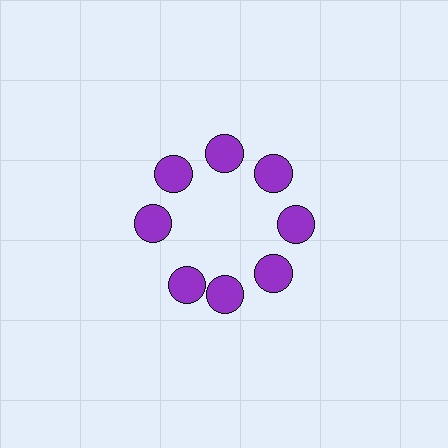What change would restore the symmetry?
The symmetry would be restored by rotating it back into even spacing with its neighbors so that all 8 circles sit at equal angles and equal distance from the center.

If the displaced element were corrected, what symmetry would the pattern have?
It would have 8-fold rotational symmetry — the pattern would map onto itself every 45 degrees.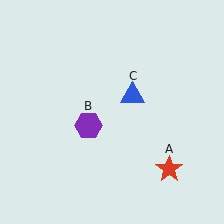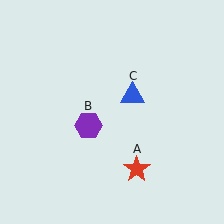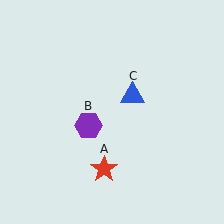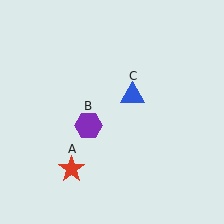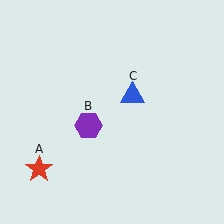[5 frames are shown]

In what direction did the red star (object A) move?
The red star (object A) moved left.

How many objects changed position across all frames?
1 object changed position: red star (object A).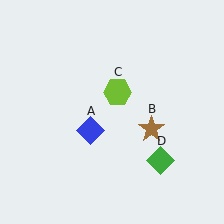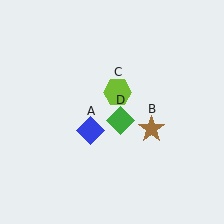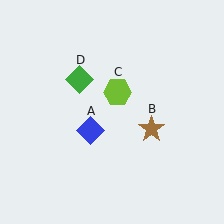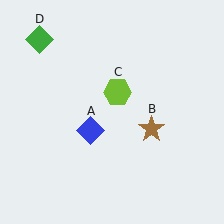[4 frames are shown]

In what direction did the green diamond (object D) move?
The green diamond (object D) moved up and to the left.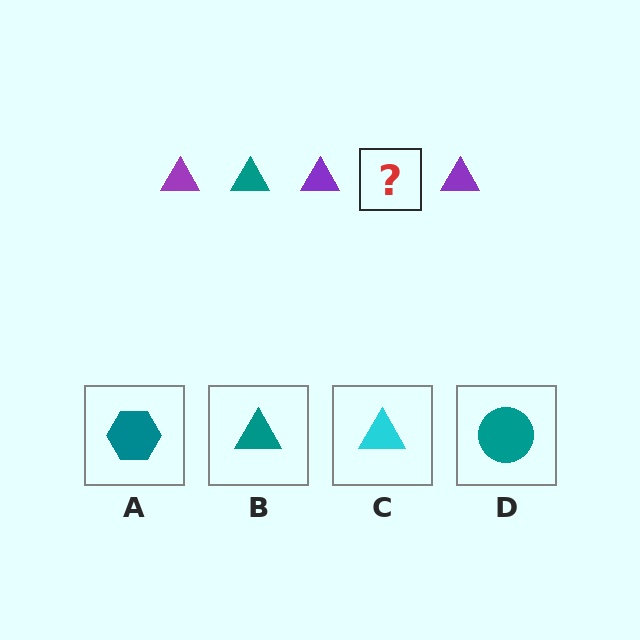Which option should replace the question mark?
Option B.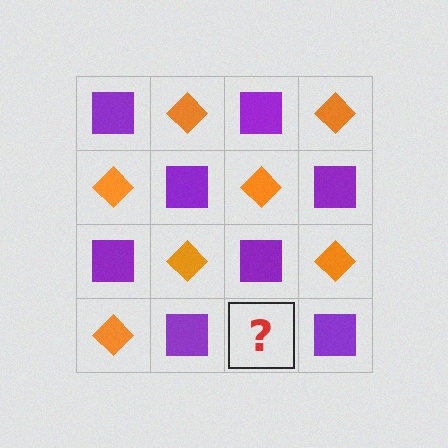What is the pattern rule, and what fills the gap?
The rule is that it alternates purple square and orange diamond in a checkerboard pattern. The gap should be filled with an orange diamond.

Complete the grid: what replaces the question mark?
The question mark should be replaced with an orange diamond.